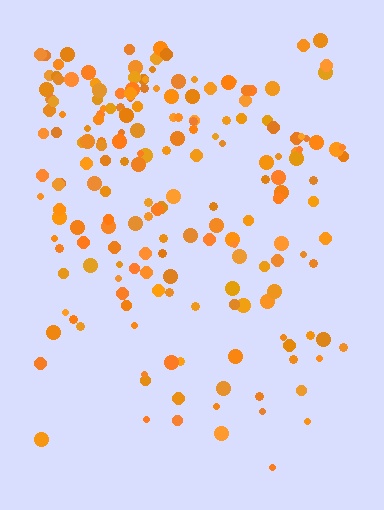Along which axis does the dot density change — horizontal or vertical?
Vertical.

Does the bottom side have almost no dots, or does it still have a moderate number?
Still a moderate number, just noticeably fewer than the top.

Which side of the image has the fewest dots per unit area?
The bottom.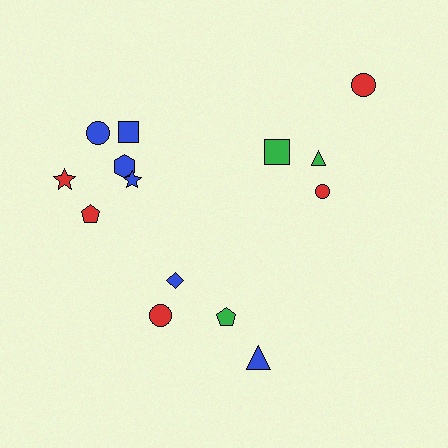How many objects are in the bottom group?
There are 4 objects.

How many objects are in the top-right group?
There are 4 objects.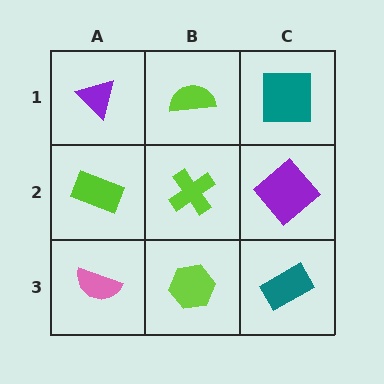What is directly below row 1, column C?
A purple diamond.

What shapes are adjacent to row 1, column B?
A lime cross (row 2, column B), a purple triangle (row 1, column A), a teal square (row 1, column C).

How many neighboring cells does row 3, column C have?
2.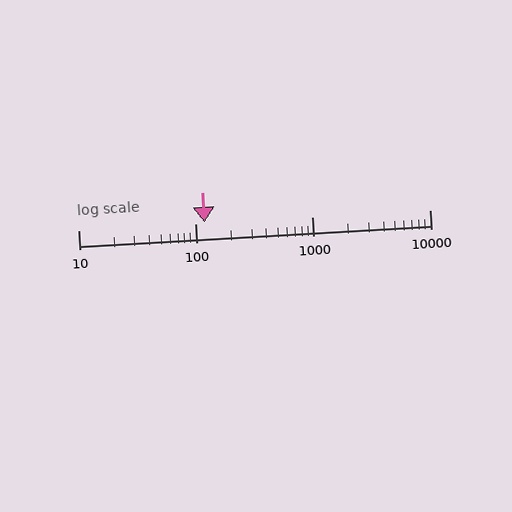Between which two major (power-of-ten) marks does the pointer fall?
The pointer is between 100 and 1000.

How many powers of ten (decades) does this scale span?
The scale spans 3 decades, from 10 to 10000.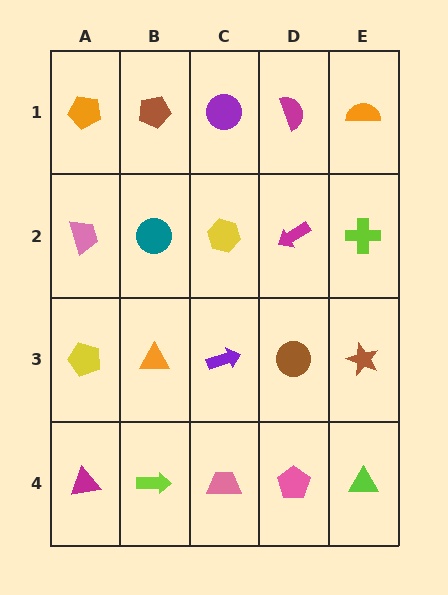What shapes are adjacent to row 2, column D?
A magenta semicircle (row 1, column D), a brown circle (row 3, column D), a yellow hexagon (row 2, column C), a lime cross (row 2, column E).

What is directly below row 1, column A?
A pink trapezoid.